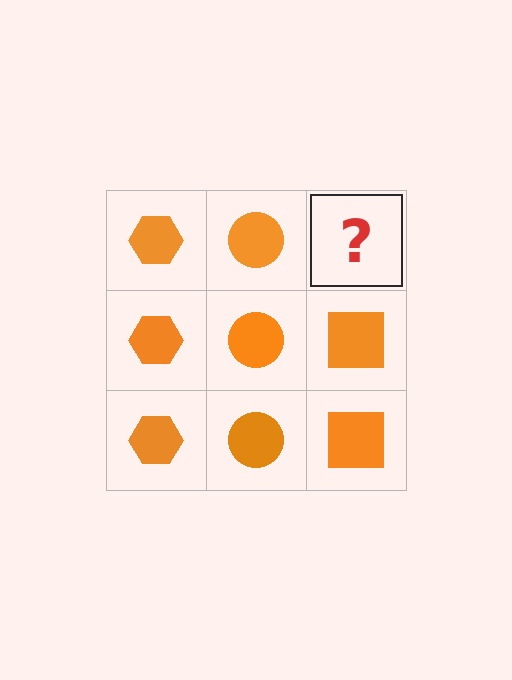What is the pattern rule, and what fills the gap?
The rule is that each column has a consistent shape. The gap should be filled with an orange square.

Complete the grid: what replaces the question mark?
The question mark should be replaced with an orange square.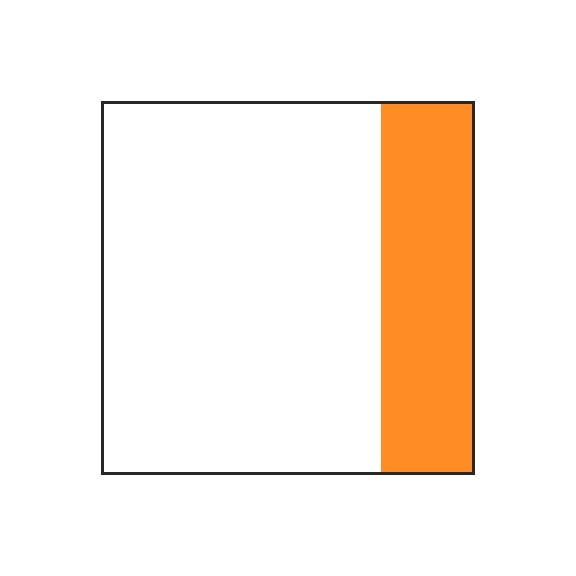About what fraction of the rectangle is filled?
About one quarter (1/4).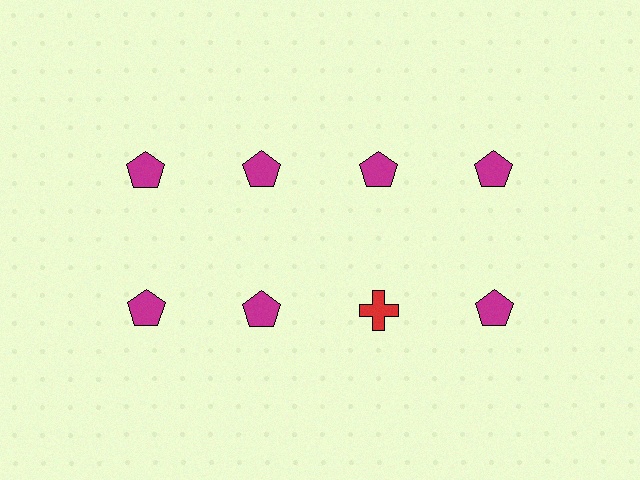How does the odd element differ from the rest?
It differs in both color (red instead of magenta) and shape (cross instead of pentagon).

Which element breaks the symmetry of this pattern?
The red cross in the second row, center column breaks the symmetry. All other shapes are magenta pentagons.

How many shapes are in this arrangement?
There are 8 shapes arranged in a grid pattern.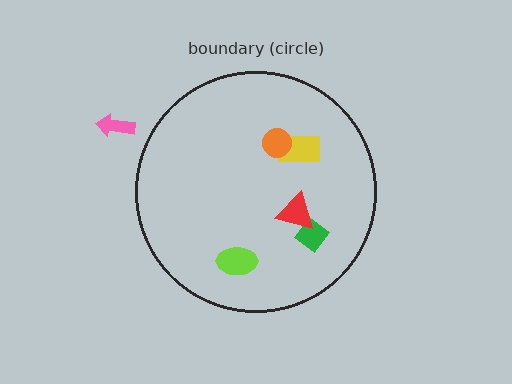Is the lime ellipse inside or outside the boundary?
Inside.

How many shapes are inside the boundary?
5 inside, 1 outside.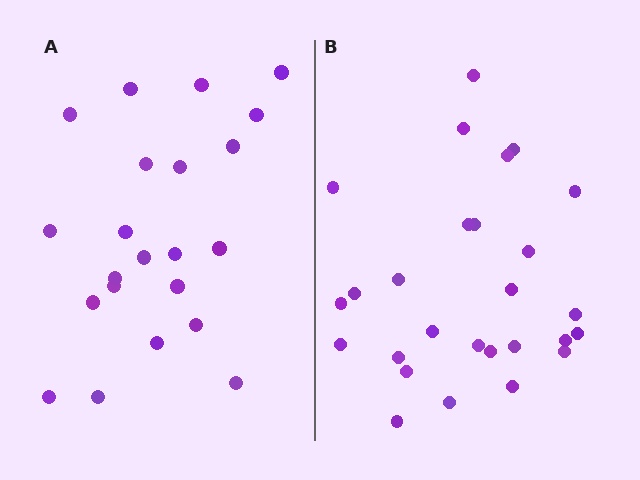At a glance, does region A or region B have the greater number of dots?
Region B (the right region) has more dots.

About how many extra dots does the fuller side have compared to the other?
Region B has about 5 more dots than region A.